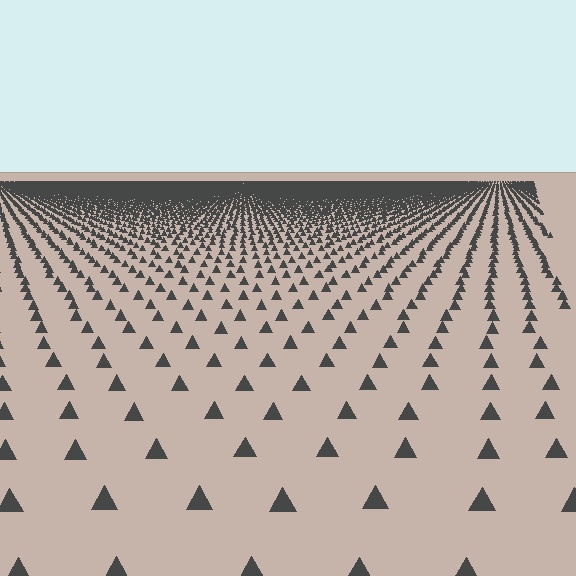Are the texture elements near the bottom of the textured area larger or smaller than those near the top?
Larger. Near the bottom, elements are closer to the viewer and appear at a bigger on-screen size.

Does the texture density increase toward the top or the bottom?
Density increases toward the top.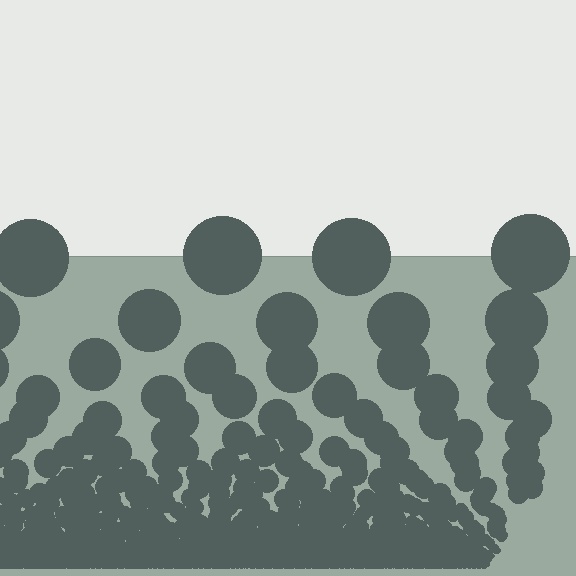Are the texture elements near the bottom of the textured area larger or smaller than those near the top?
Smaller. The gradient is inverted — elements near the bottom are smaller and denser.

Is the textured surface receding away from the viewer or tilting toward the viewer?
The surface appears to tilt toward the viewer. Texture elements get larger and sparser toward the top.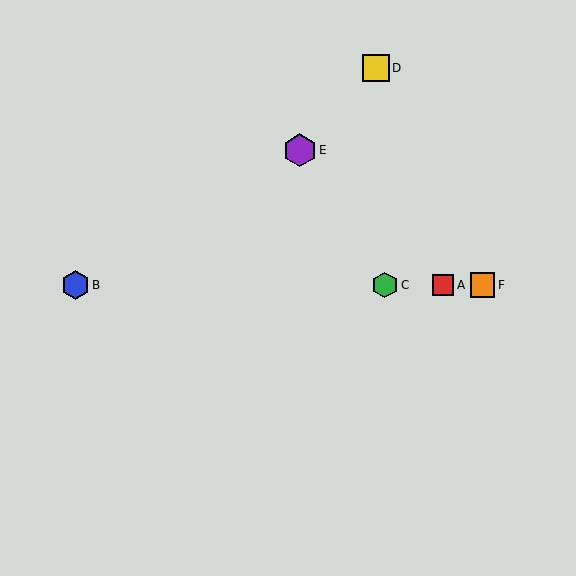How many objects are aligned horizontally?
4 objects (A, B, C, F) are aligned horizontally.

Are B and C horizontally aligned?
Yes, both are at y≈285.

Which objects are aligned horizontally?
Objects A, B, C, F are aligned horizontally.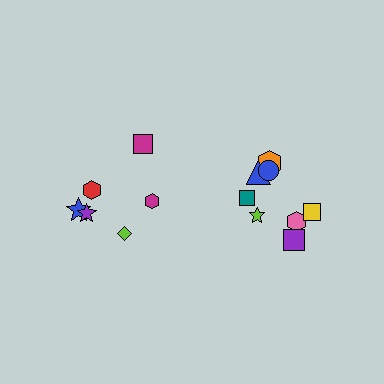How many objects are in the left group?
There are 6 objects.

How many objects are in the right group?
There are 8 objects.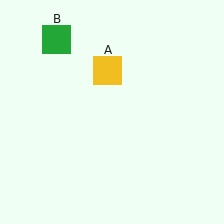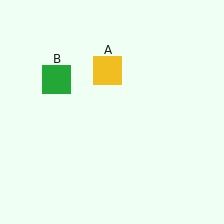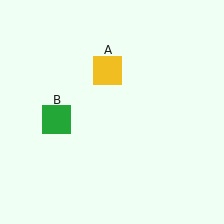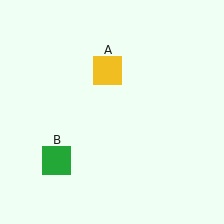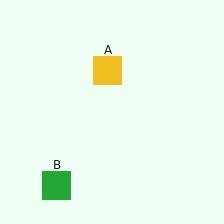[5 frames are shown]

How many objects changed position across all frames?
1 object changed position: green square (object B).